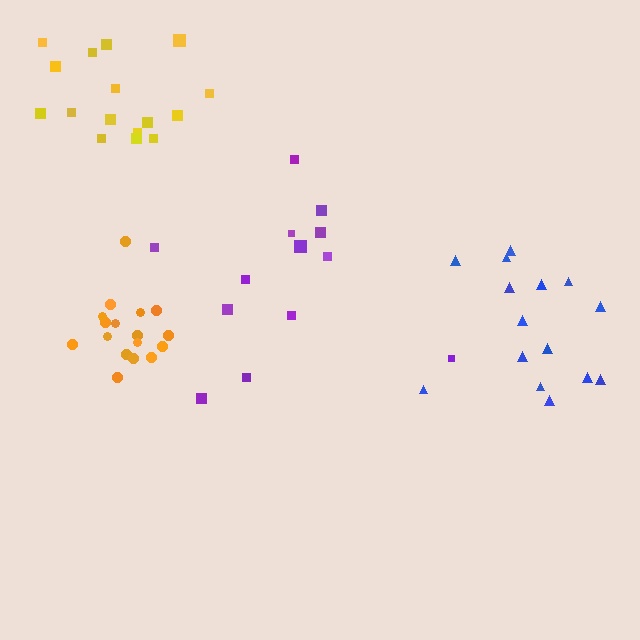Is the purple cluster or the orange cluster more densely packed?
Orange.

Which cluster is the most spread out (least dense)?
Purple.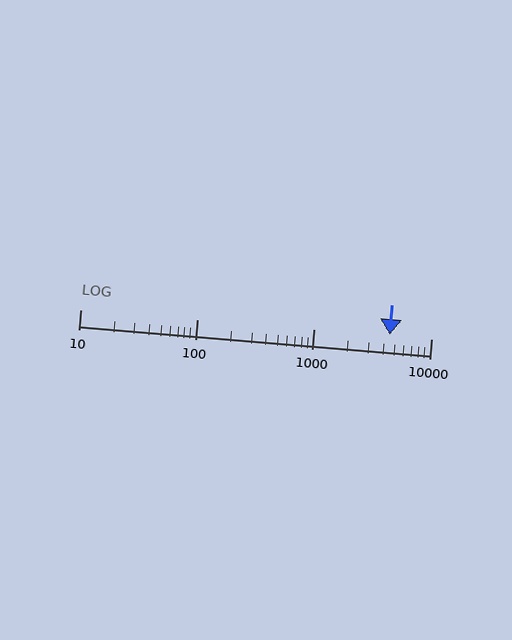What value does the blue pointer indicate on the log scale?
The pointer indicates approximately 4400.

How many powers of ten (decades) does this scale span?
The scale spans 3 decades, from 10 to 10000.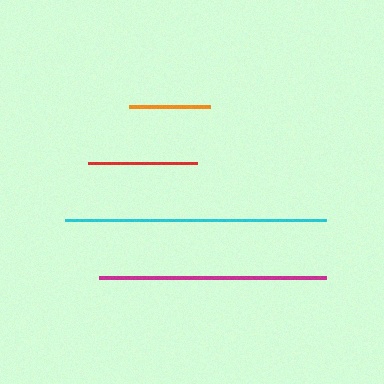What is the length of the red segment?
The red segment is approximately 110 pixels long.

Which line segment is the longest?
The cyan line is the longest at approximately 261 pixels.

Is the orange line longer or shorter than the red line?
The red line is longer than the orange line.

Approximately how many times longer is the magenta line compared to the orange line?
The magenta line is approximately 2.8 times the length of the orange line.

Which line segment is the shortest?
The orange line is the shortest at approximately 80 pixels.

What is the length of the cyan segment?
The cyan segment is approximately 261 pixels long.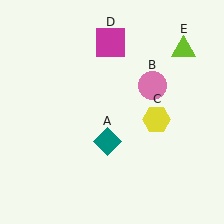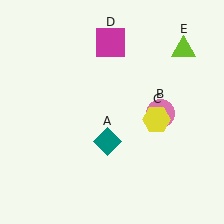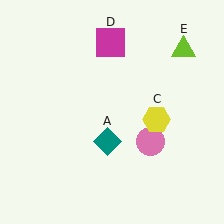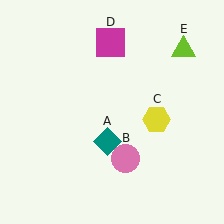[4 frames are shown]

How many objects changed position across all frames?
1 object changed position: pink circle (object B).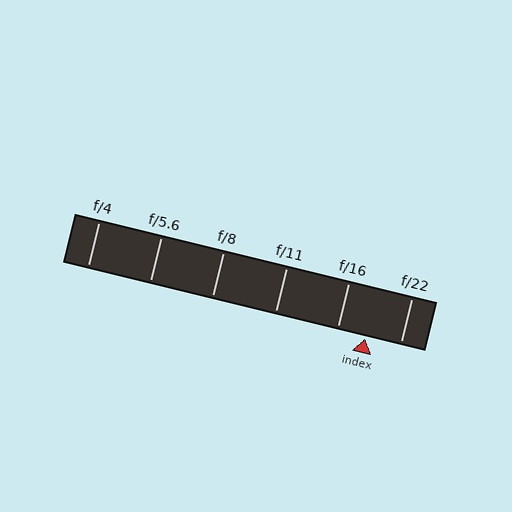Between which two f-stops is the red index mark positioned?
The index mark is between f/16 and f/22.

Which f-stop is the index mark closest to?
The index mark is closest to f/16.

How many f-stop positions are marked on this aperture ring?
There are 6 f-stop positions marked.